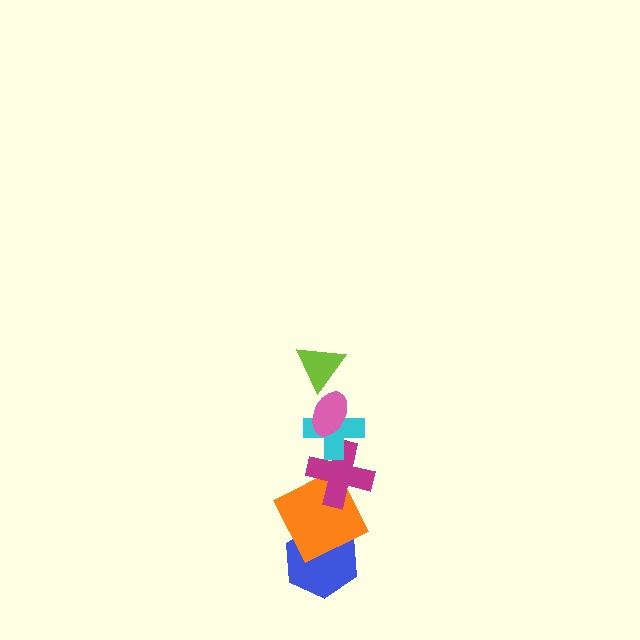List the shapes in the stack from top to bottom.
From top to bottom: the lime triangle, the pink ellipse, the cyan cross, the magenta cross, the orange square, the blue hexagon.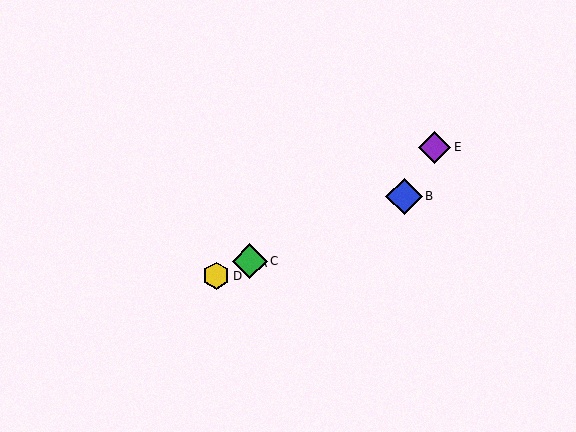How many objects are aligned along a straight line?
4 objects (A, B, C, D) are aligned along a straight line.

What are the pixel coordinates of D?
Object D is at (216, 276).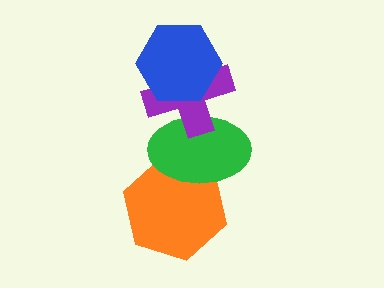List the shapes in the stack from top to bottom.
From top to bottom: the blue hexagon, the purple cross, the green ellipse, the orange hexagon.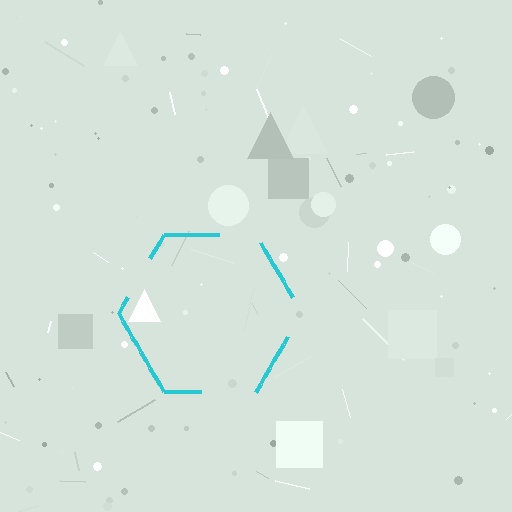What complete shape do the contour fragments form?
The contour fragments form a hexagon.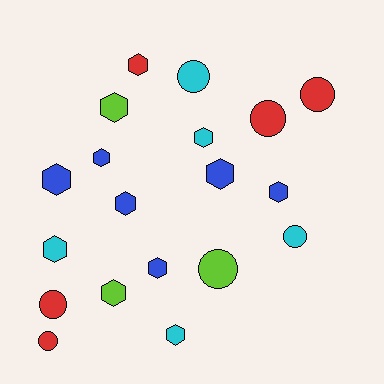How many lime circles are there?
There is 1 lime circle.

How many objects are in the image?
There are 19 objects.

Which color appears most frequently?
Blue, with 6 objects.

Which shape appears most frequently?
Hexagon, with 12 objects.